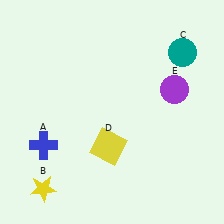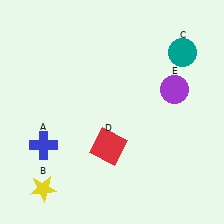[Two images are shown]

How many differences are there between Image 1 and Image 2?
There is 1 difference between the two images.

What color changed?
The square (D) changed from yellow in Image 1 to red in Image 2.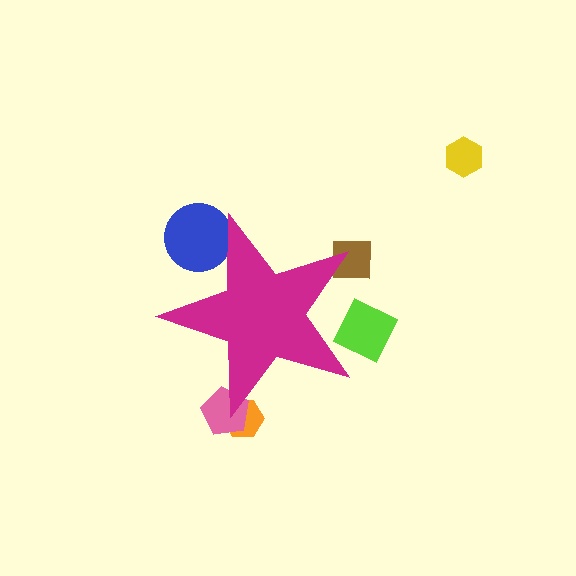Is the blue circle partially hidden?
Yes, the blue circle is partially hidden behind the magenta star.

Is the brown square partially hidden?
Yes, the brown square is partially hidden behind the magenta star.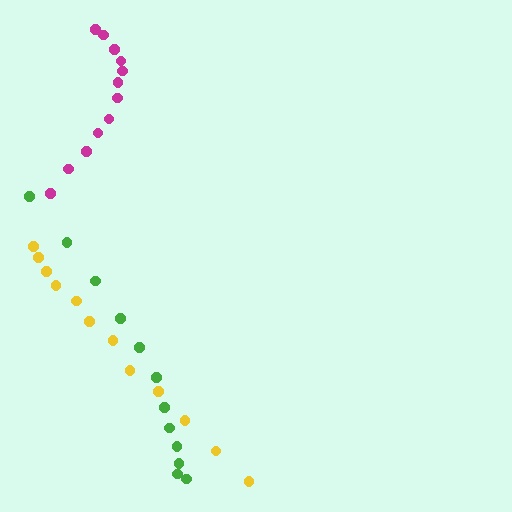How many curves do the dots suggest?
There are 3 distinct paths.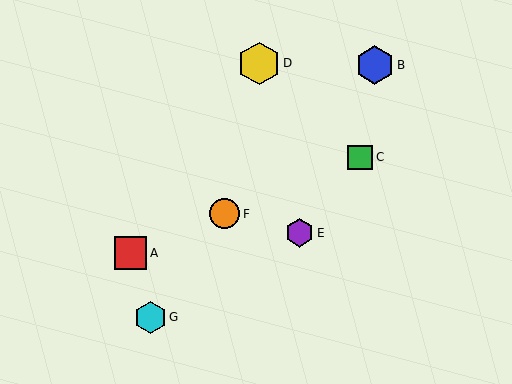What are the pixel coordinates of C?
Object C is at (360, 157).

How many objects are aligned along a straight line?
3 objects (A, C, F) are aligned along a straight line.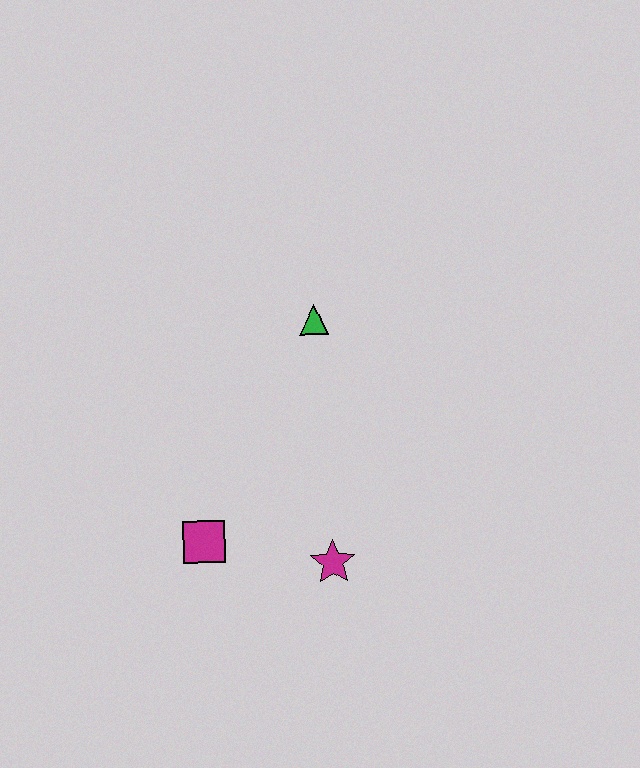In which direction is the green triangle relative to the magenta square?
The green triangle is above the magenta square.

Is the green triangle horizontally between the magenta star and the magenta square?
Yes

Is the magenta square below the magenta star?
No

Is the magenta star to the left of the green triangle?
No